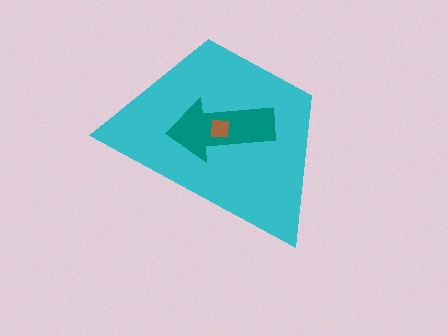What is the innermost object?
The brown square.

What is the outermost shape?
The cyan trapezoid.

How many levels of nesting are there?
3.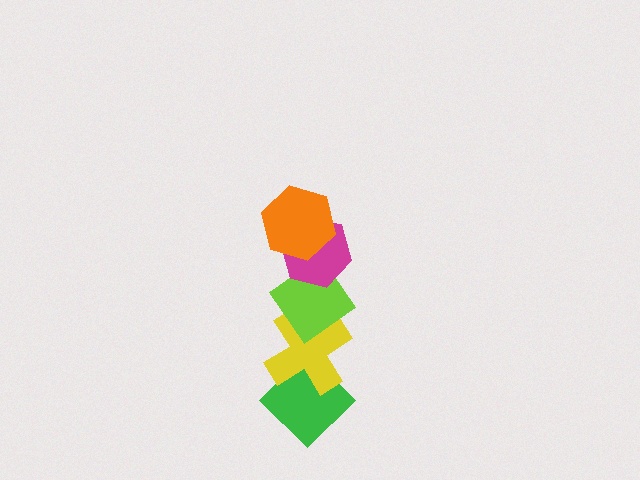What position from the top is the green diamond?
The green diamond is 5th from the top.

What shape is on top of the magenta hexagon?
The orange hexagon is on top of the magenta hexagon.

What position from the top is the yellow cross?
The yellow cross is 4th from the top.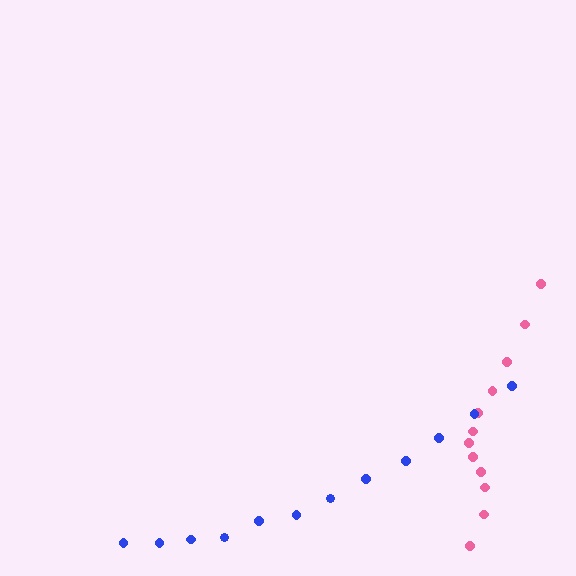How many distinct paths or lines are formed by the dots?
There are 2 distinct paths.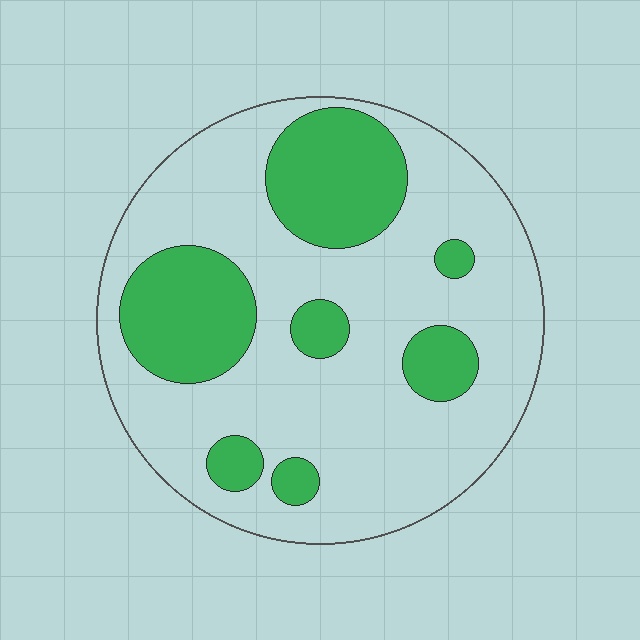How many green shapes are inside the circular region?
7.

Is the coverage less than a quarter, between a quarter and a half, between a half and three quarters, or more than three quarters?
Between a quarter and a half.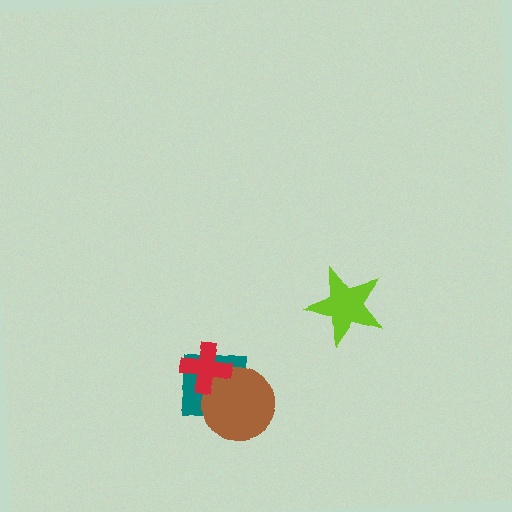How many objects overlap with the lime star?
0 objects overlap with the lime star.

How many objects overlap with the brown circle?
2 objects overlap with the brown circle.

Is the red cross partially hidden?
No, no other shape covers it.